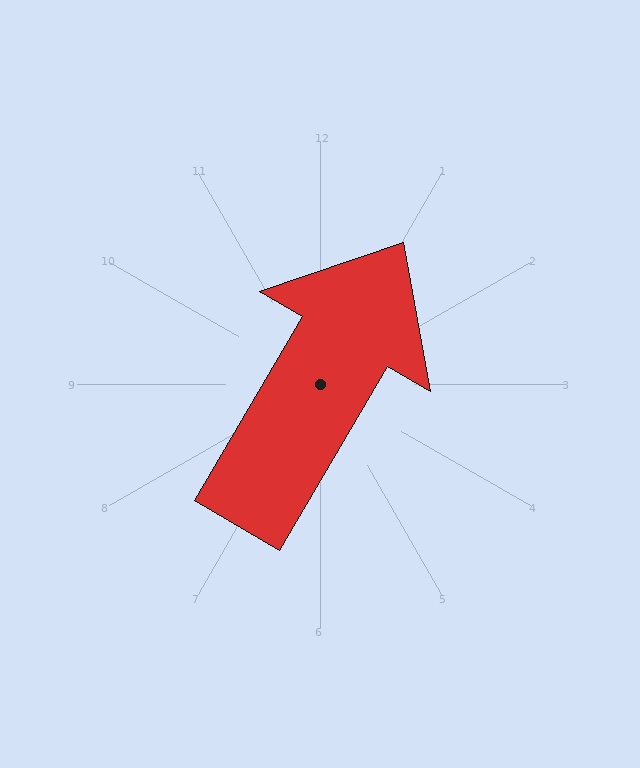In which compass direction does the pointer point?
Northeast.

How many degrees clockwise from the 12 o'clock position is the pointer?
Approximately 30 degrees.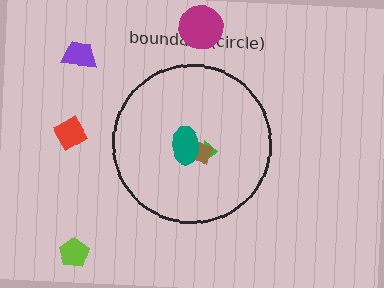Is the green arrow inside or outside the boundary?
Inside.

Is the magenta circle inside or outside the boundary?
Outside.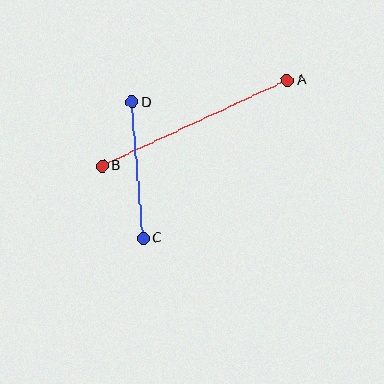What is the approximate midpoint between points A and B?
The midpoint is at approximately (195, 123) pixels.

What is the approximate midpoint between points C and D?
The midpoint is at approximately (138, 170) pixels.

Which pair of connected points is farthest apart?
Points A and B are farthest apart.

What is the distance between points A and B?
The distance is approximately 204 pixels.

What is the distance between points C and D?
The distance is approximately 137 pixels.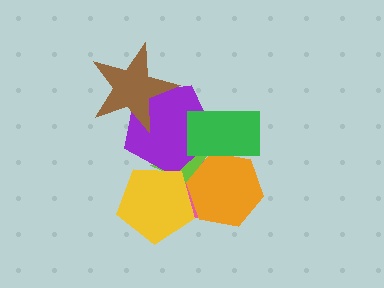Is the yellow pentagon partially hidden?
No, no other shape covers it.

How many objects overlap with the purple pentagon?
5 objects overlap with the purple pentagon.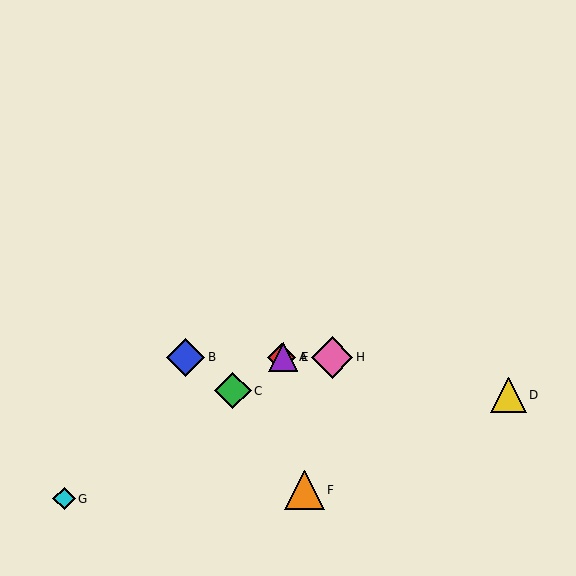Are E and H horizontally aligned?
Yes, both are at y≈357.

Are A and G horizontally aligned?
No, A is at y≈357 and G is at y≈499.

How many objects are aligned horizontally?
4 objects (A, B, E, H) are aligned horizontally.